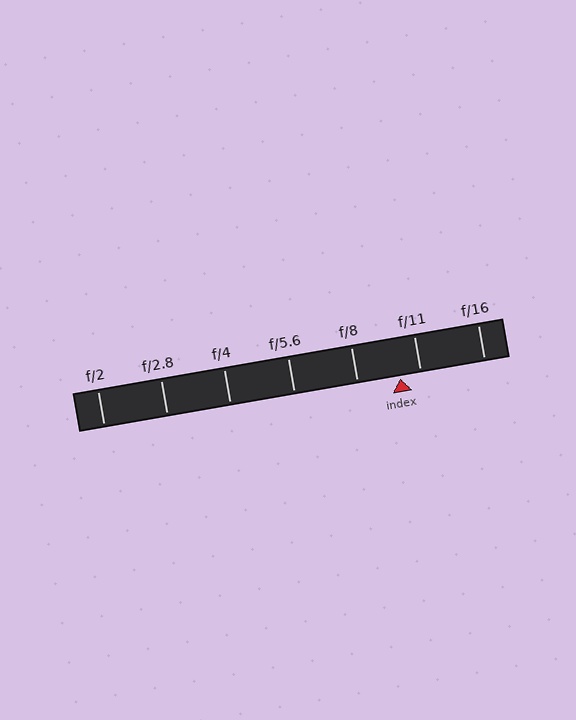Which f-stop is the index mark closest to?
The index mark is closest to f/11.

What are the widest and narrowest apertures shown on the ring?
The widest aperture shown is f/2 and the narrowest is f/16.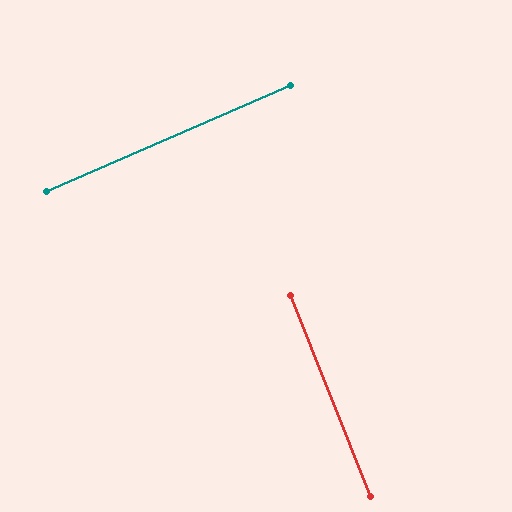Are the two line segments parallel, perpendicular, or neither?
Perpendicular — they meet at approximately 88°.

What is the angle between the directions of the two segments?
Approximately 88 degrees.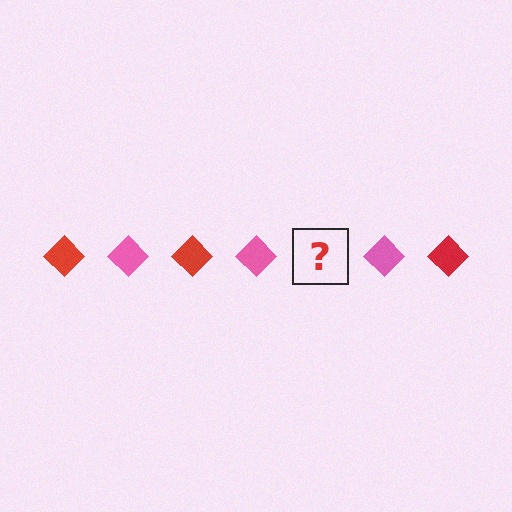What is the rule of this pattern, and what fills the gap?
The rule is that the pattern cycles through red, pink diamonds. The gap should be filled with a red diamond.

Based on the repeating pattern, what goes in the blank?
The blank should be a red diamond.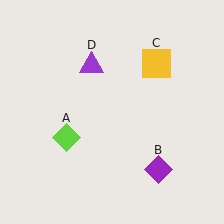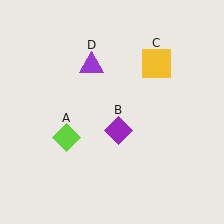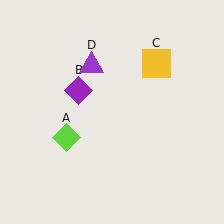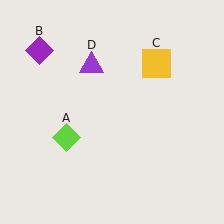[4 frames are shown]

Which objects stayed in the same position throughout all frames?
Lime diamond (object A) and yellow square (object C) and purple triangle (object D) remained stationary.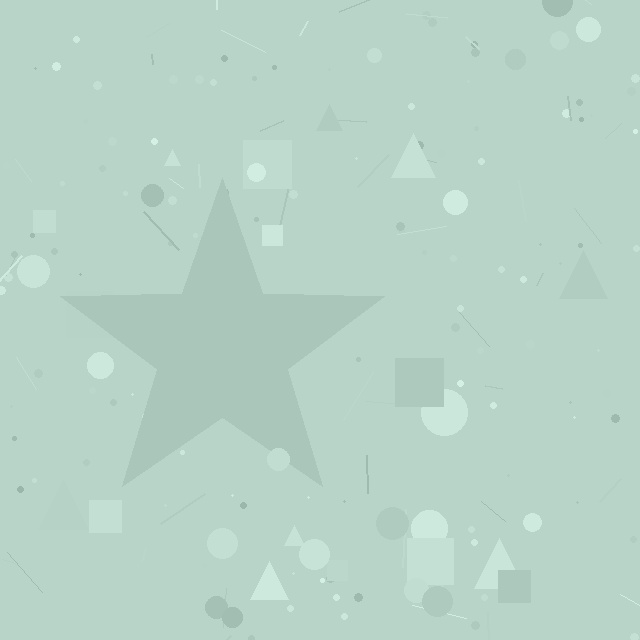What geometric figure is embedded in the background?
A star is embedded in the background.